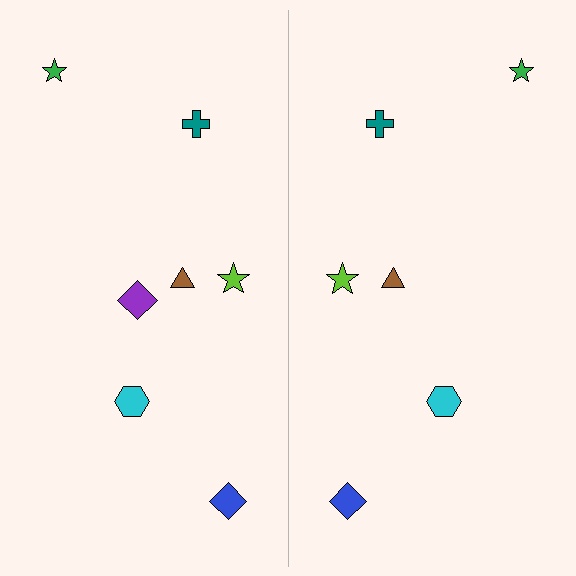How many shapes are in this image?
There are 13 shapes in this image.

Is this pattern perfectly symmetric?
No, the pattern is not perfectly symmetric. A purple diamond is missing from the right side.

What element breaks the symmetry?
A purple diamond is missing from the right side.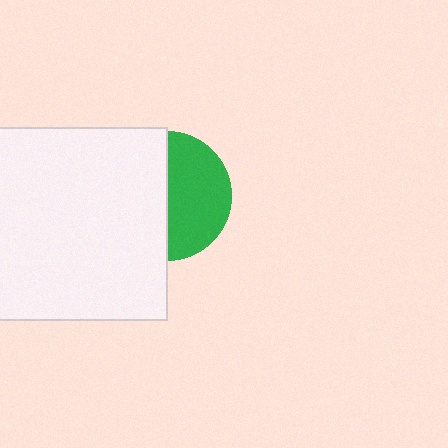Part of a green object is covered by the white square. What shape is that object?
It is a circle.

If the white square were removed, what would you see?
You would see the complete green circle.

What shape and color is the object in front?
The object in front is a white square.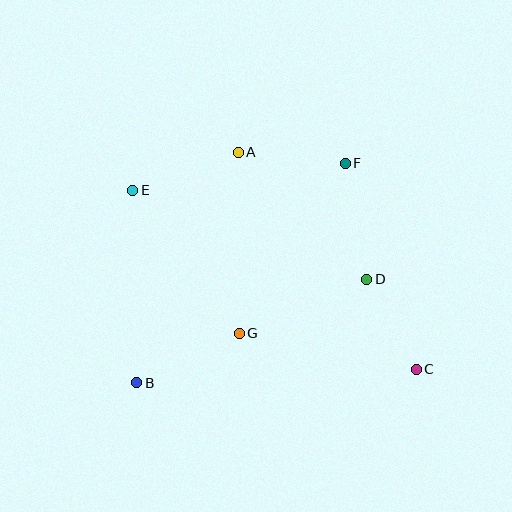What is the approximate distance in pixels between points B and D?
The distance between B and D is approximately 252 pixels.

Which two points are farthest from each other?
Points C and E are farthest from each other.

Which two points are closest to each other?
Points C and D are closest to each other.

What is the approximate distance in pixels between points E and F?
The distance between E and F is approximately 214 pixels.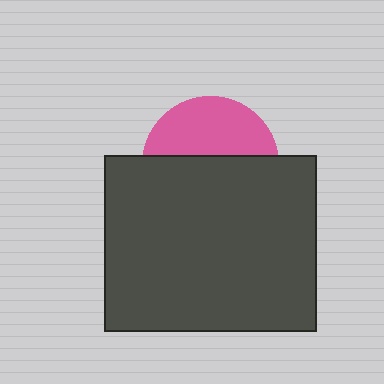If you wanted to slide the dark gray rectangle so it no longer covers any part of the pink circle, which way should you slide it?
Slide it down — that is the most direct way to separate the two shapes.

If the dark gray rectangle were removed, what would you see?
You would see the complete pink circle.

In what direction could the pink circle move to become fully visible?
The pink circle could move up. That would shift it out from behind the dark gray rectangle entirely.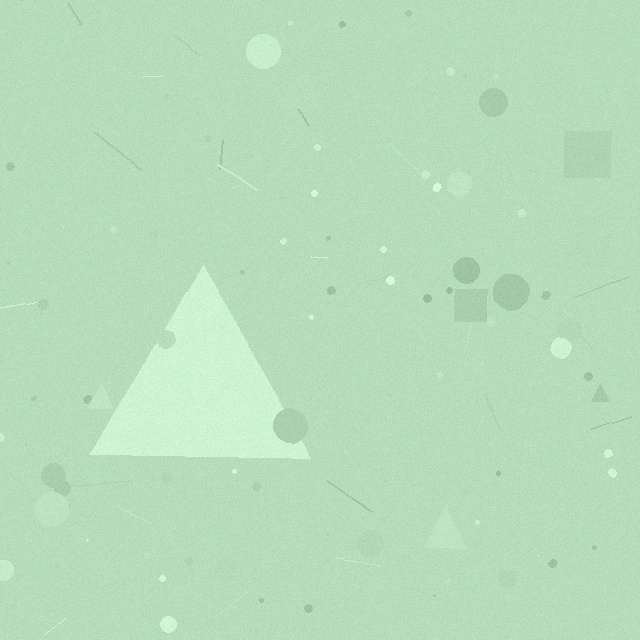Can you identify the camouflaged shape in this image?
The camouflaged shape is a triangle.